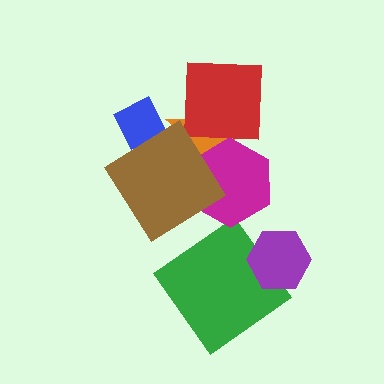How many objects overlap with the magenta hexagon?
2 objects overlap with the magenta hexagon.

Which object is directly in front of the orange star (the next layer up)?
The magenta hexagon is directly in front of the orange star.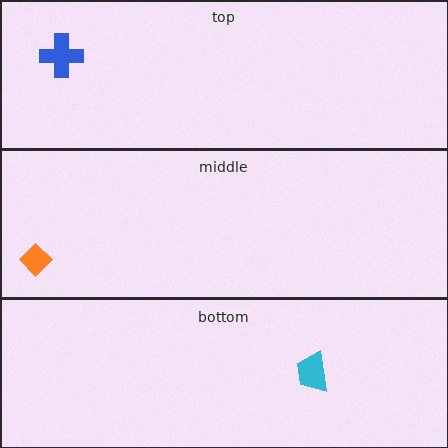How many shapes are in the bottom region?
1.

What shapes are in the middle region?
The orange diamond.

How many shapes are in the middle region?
1.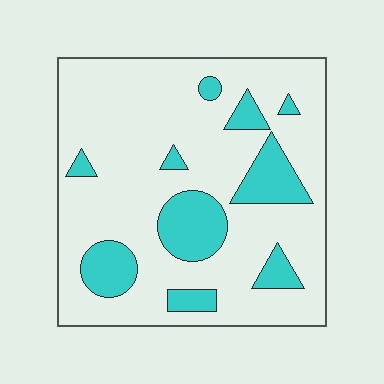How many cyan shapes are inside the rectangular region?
10.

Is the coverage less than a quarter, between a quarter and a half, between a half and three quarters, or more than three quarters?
Less than a quarter.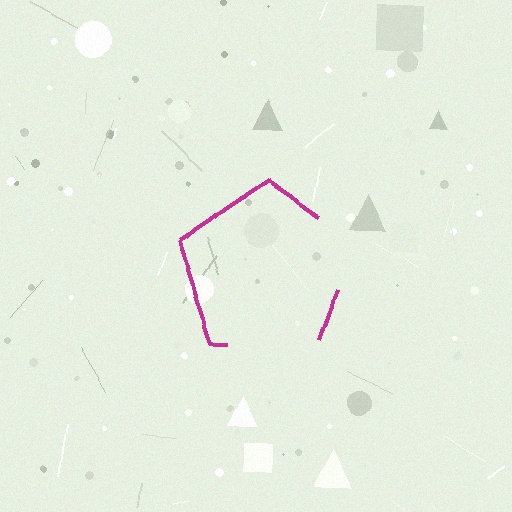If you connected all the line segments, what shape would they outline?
They would outline a pentagon.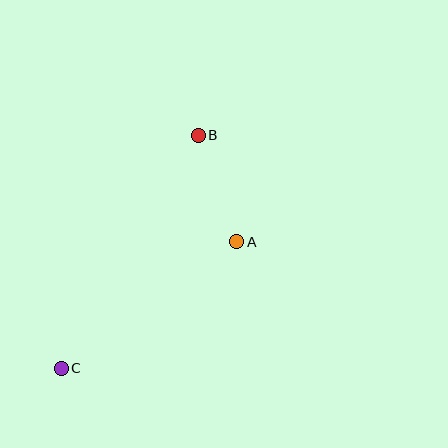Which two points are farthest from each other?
Points B and C are farthest from each other.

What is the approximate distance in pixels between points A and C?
The distance between A and C is approximately 217 pixels.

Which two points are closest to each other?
Points A and B are closest to each other.